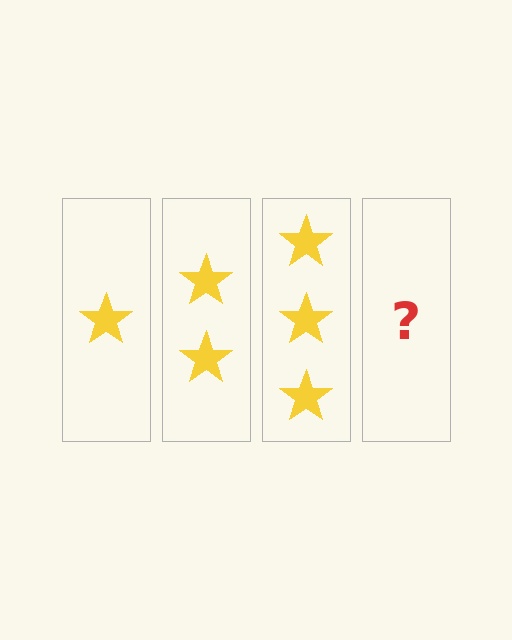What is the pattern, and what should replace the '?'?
The pattern is that each step adds one more star. The '?' should be 4 stars.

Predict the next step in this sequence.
The next step is 4 stars.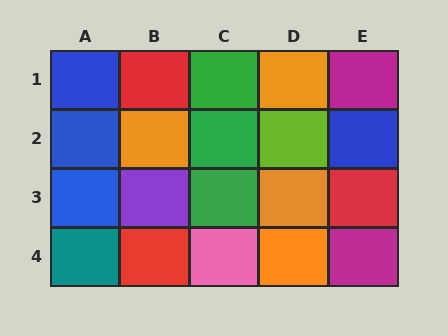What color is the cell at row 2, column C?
Green.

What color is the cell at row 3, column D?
Orange.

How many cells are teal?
1 cell is teal.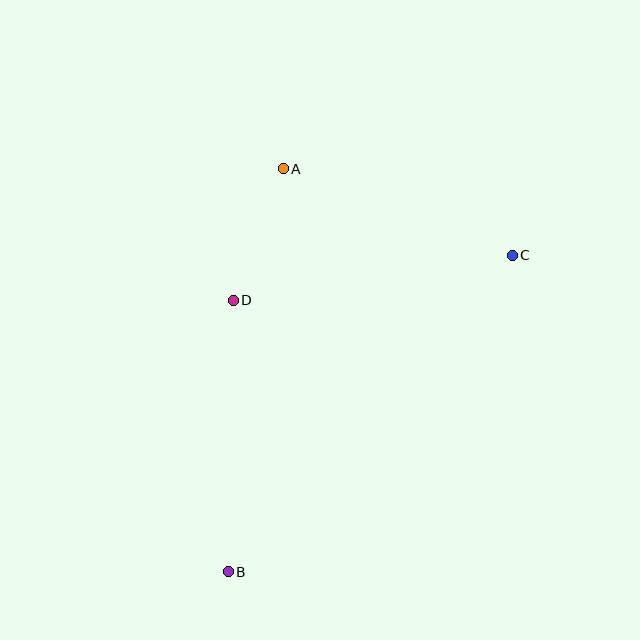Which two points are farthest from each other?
Points B and C are farthest from each other.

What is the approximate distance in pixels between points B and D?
The distance between B and D is approximately 272 pixels.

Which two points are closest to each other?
Points A and D are closest to each other.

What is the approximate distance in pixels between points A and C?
The distance between A and C is approximately 245 pixels.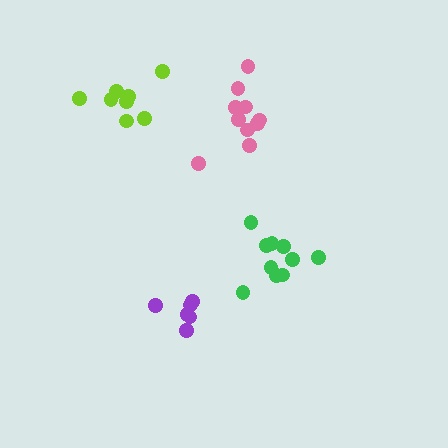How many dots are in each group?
Group 1: 6 dots, Group 2: 10 dots, Group 3: 10 dots, Group 4: 8 dots (34 total).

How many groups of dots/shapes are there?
There are 4 groups.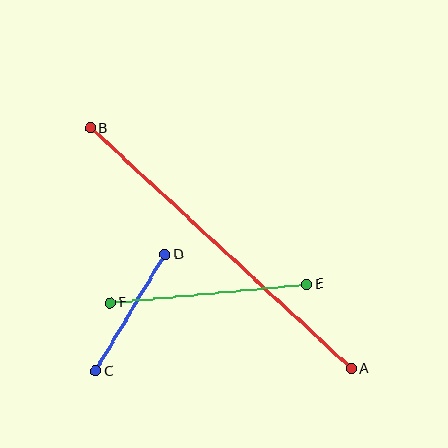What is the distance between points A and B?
The distance is approximately 355 pixels.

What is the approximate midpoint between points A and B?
The midpoint is at approximately (221, 248) pixels.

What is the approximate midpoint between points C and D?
The midpoint is at approximately (130, 313) pixels.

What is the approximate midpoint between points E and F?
The midpoint is at approximately (209, 294) pixels.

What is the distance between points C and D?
The distance is approximately 136 pixels.